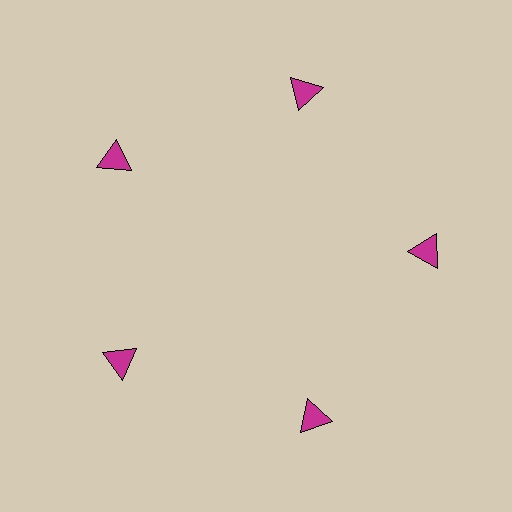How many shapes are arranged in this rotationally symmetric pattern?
There are 5 shapes, arranged in 5 groups of 1.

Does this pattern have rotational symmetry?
Yes, this pattern has 5-fold rotational symmetry. It looks the same after rotating 72 degrees around the center.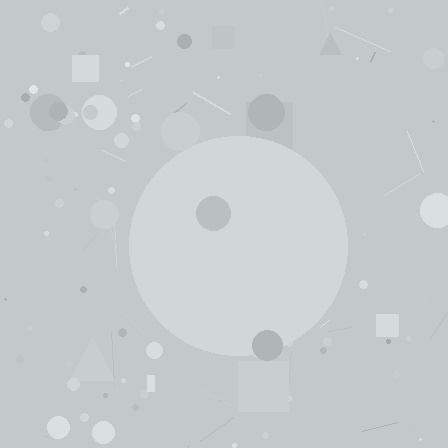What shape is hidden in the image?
A circle is hidden in the image.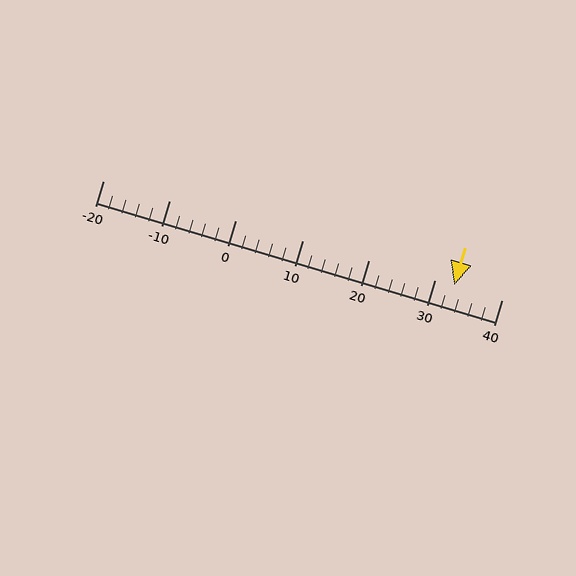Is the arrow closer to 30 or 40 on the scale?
The arrow is closer to 30.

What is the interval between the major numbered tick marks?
The major tick marks are spaced 10 units apart.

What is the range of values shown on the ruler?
The ruler shows values from -20 to 40.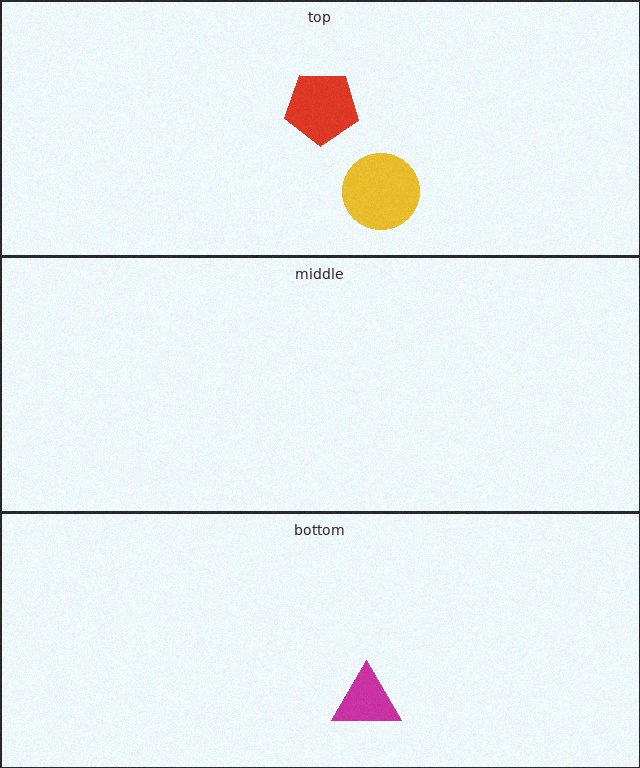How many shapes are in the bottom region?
1.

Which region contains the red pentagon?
The top region.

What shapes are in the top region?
The yellow circle, the red pentagon.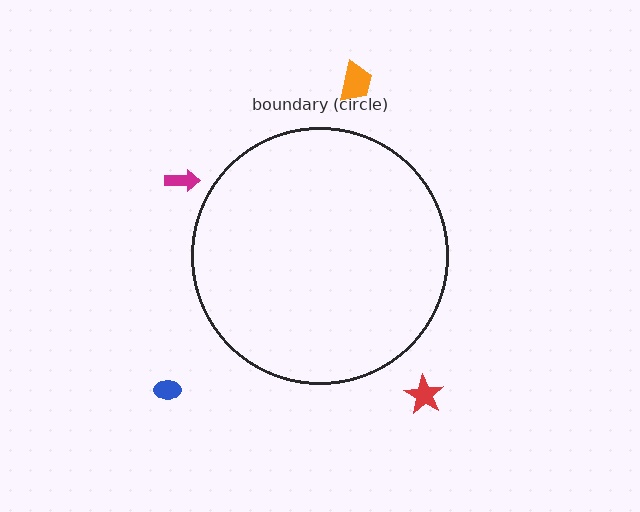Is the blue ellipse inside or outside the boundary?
Outside.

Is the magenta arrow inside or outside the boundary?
Outside.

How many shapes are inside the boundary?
0 inside, 4 outside.